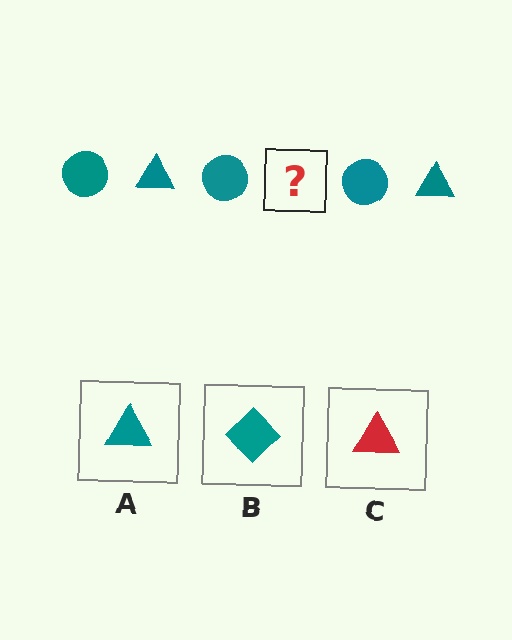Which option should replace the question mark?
Option A.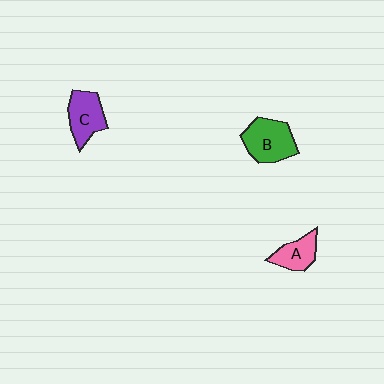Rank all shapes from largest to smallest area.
From largest to smallest: B (green), C (purple), A (pink).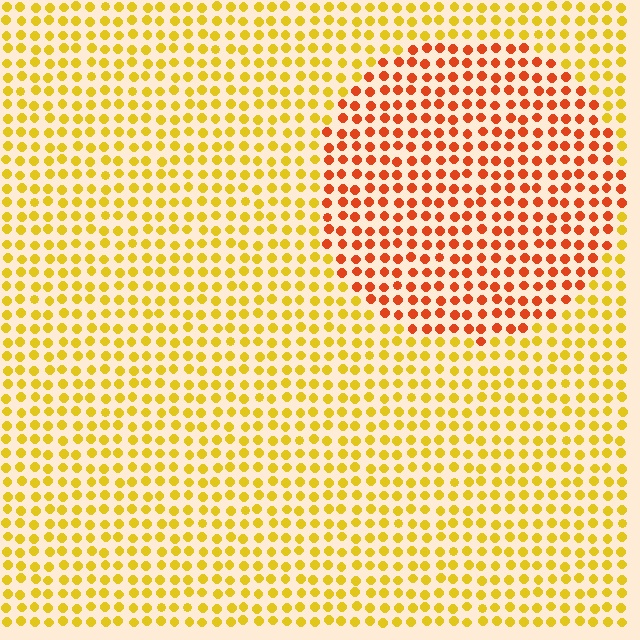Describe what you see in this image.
The image is filled with small yellow elements in a uniform arrangement. A circle-shaped region is visible where the elements are tinted to a slightly different hue, forming a subtle color boundary.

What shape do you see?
I see a circle.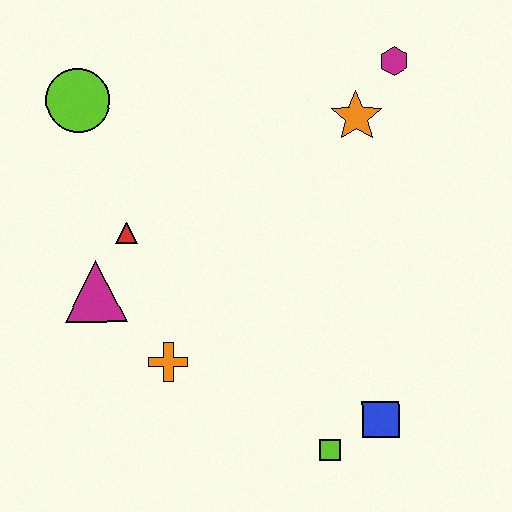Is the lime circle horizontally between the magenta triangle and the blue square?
No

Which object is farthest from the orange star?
The lime square is farthest from the orange star.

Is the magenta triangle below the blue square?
No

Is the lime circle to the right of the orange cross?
No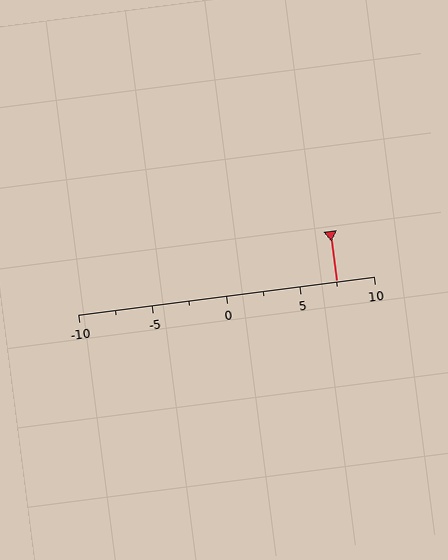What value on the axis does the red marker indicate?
The marker indicates approximately 7.5.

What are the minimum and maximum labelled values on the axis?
The axis runs from -10 to 10.